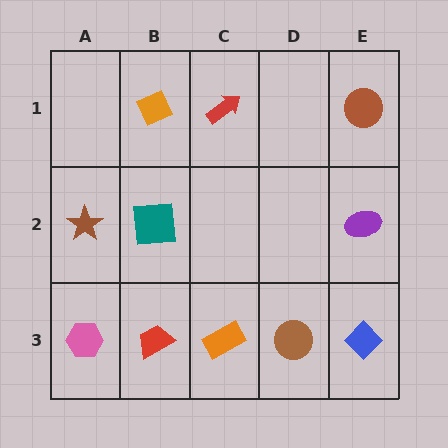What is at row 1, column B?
An orange diamond.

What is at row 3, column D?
A brown circle.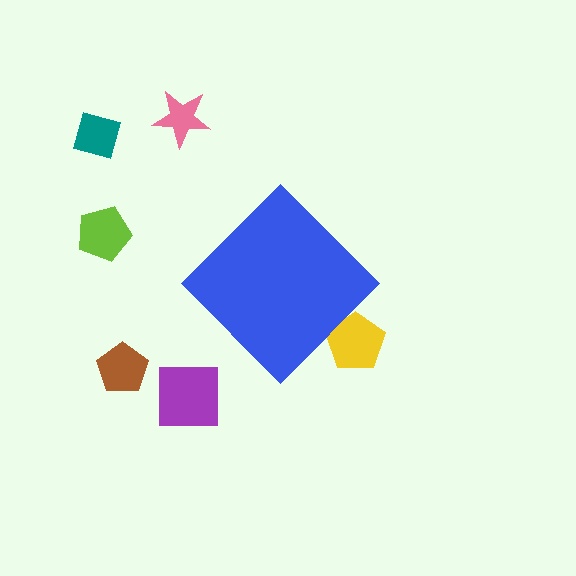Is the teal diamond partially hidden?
No, the teal diamond is fully visible.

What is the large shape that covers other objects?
A blue diamond.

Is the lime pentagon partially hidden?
No, the lime pentagon is fully visible.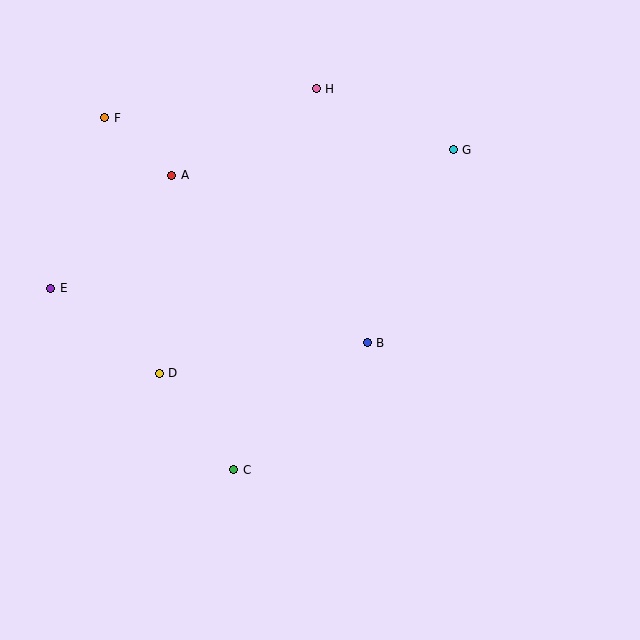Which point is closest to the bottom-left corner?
Point C is closest to the bottom-left corner.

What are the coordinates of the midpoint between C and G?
The midpoint between C and G is at (344, 310).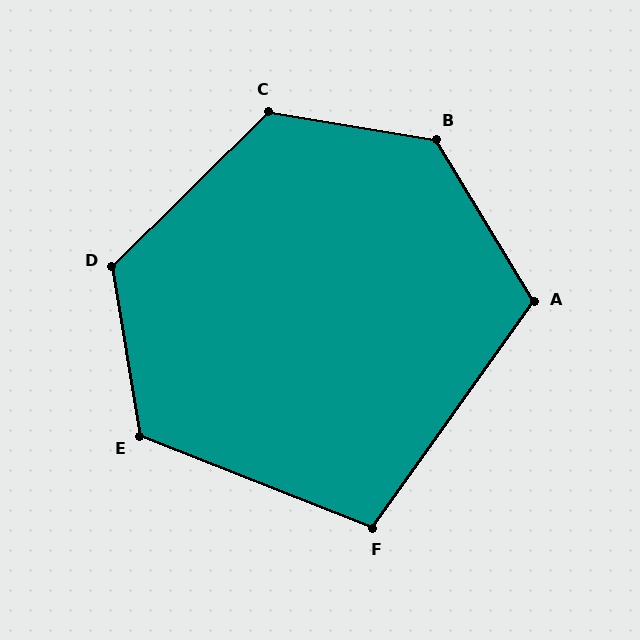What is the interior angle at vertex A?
Approximately 113 degrees (obtuse).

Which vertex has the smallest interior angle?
F, at approximately 104 degrees.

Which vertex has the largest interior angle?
B, at approximately 130 degrees.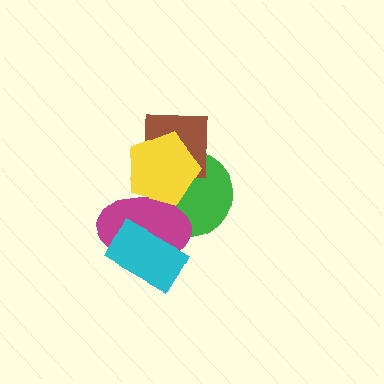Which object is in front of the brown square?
The yellow pentagon is in front of the brown square.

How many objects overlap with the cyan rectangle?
1 object overlaps with the cyan rectangle.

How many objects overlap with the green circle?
3 objects overlap with the green circle.